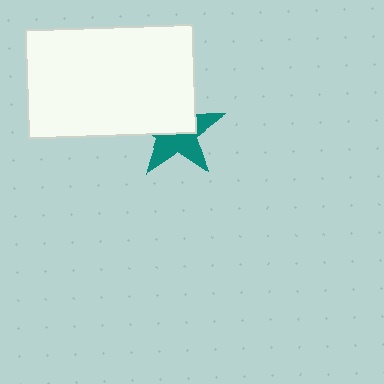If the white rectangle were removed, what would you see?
You would see the complete teal star.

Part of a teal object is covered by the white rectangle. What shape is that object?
It is a star.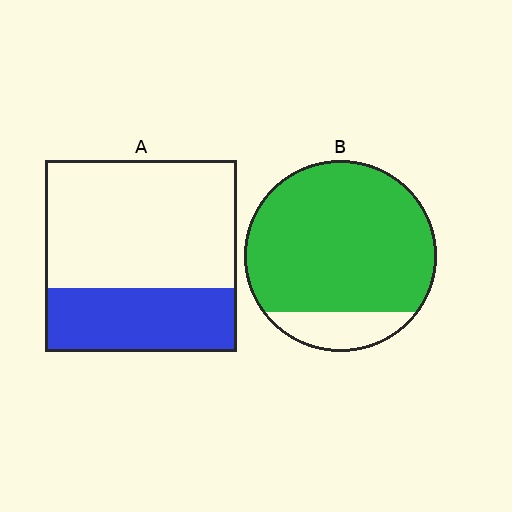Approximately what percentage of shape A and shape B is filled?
A is approximately 35% and B is approximately 85%.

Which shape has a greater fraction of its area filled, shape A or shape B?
Shape B.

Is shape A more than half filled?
No.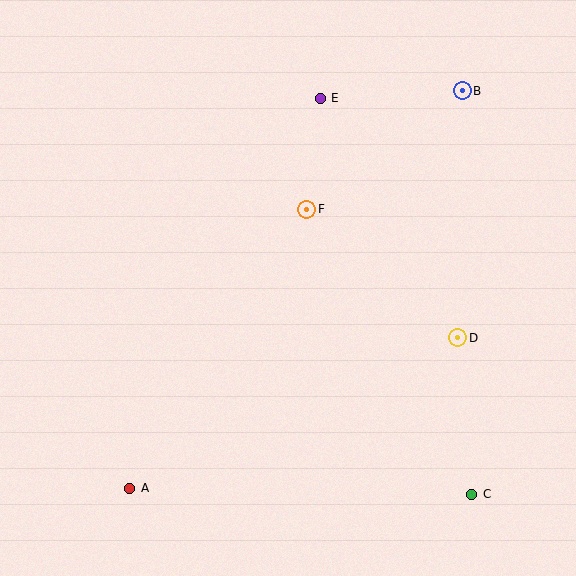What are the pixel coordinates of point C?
Point C is at (472, 494).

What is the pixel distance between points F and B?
The distance between F and B is 195 pixels.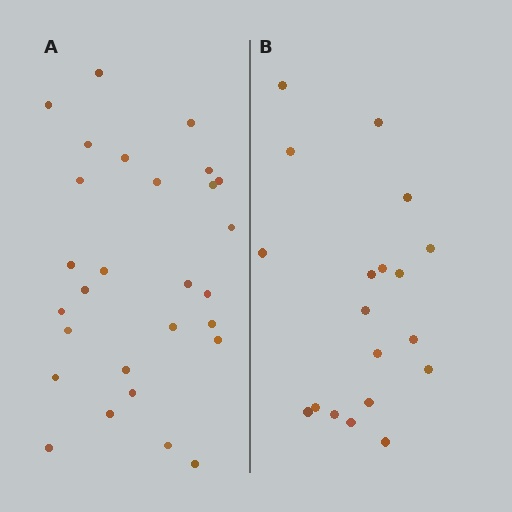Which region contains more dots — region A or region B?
Region A (the left region) has more dots.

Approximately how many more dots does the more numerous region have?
Region A has roughly 8 or so more dots than region B.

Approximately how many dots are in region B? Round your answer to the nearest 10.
About 20 dots. (The exact count is 19, which rounds to 20.)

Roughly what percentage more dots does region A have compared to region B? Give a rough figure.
About 45% more.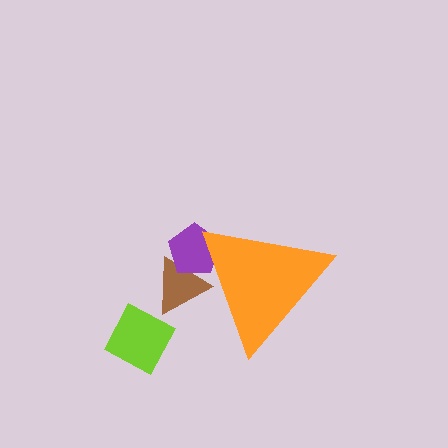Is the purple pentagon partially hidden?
Yes, the purple pentagon is partially hidden behind the orange triangle.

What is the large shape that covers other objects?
An orange triangle.